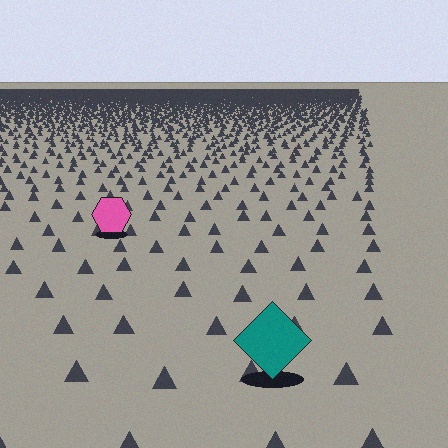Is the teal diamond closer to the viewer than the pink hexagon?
Yes. The teal diamond is closer — you can tell from the texture gradient: the ground texture is coarser near it.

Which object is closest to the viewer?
The teal diamond is closest. The texture marks near it are larger and more spread out.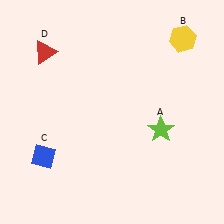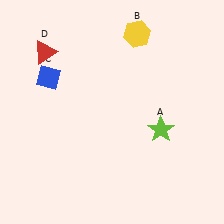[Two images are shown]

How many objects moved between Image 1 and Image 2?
2 objects moved between the two images.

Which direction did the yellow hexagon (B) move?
The yellow hexagon (B) moved left.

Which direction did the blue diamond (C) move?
The blue diamond (C) moved up.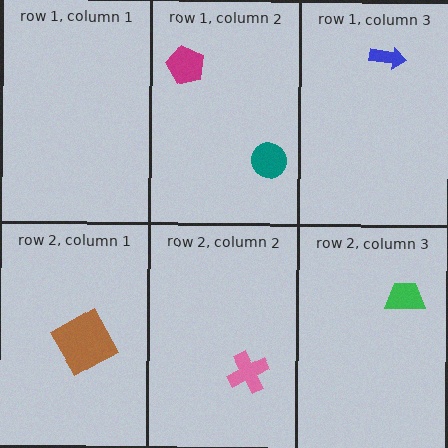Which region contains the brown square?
The row 2, column 1 region.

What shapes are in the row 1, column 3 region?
The blue arrow.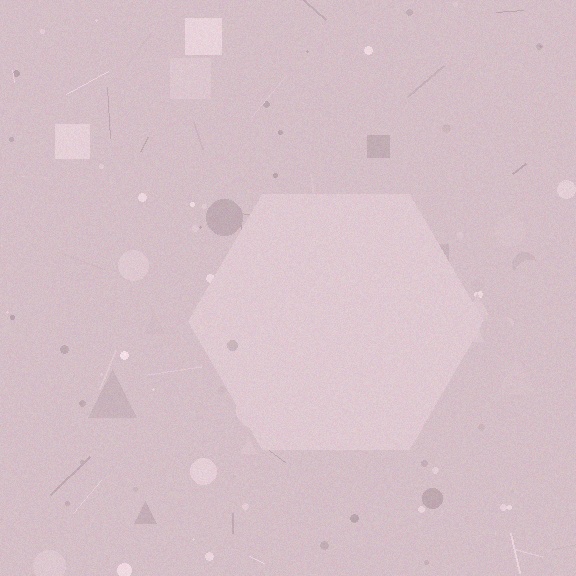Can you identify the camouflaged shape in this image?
The camouflaged shape is a hexagon.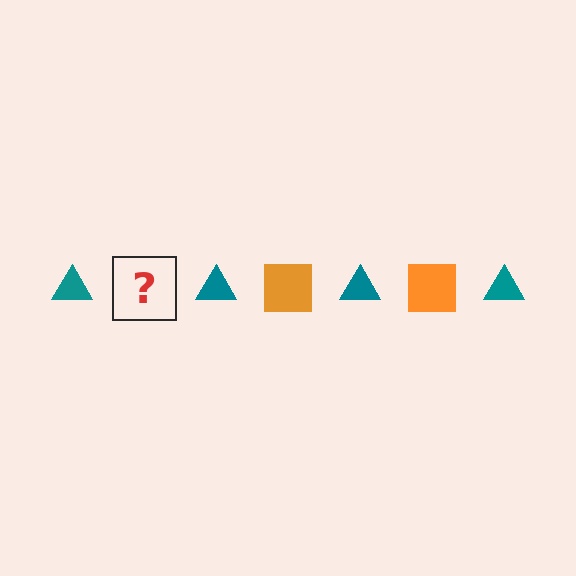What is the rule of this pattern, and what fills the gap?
The rule is that the pattern alternates between teal triangle and orange square. The gap should be filled with an orange square.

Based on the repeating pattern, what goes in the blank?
The blank should be an orange square.